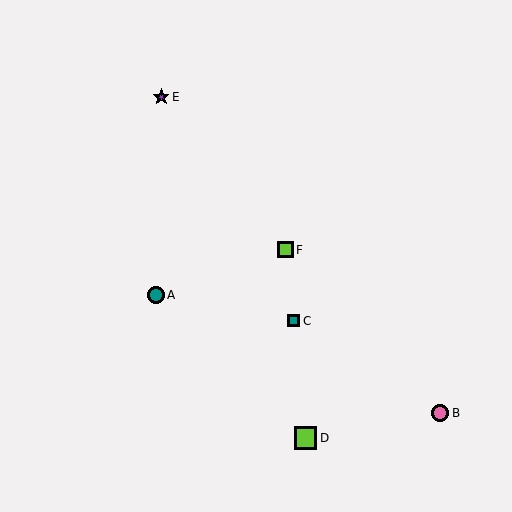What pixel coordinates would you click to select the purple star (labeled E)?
Click at (161, 97) to select the purple star E.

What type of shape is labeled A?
Shape A is a teal circle.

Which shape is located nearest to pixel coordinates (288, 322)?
The teal square (labeled C) at (293, 321) is nearest to that location.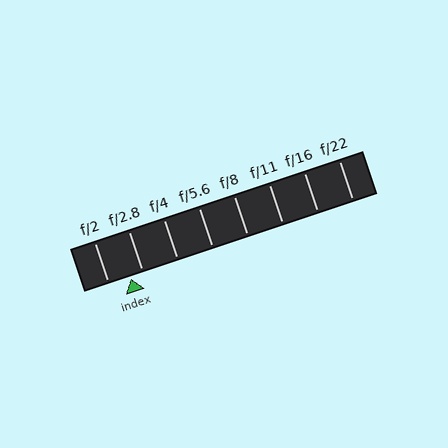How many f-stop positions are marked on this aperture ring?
There are 8 f-stop positions marked.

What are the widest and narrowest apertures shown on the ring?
The widest aperture shown is f/2 and the narrowest is f/22.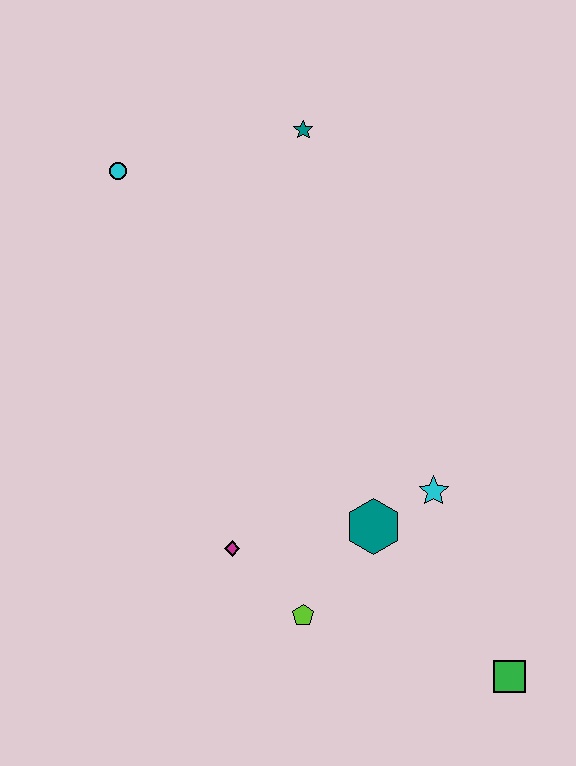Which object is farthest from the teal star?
The green square is farthest from the teal star.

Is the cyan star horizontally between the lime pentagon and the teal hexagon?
No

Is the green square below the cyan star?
Yes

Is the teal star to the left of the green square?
Yes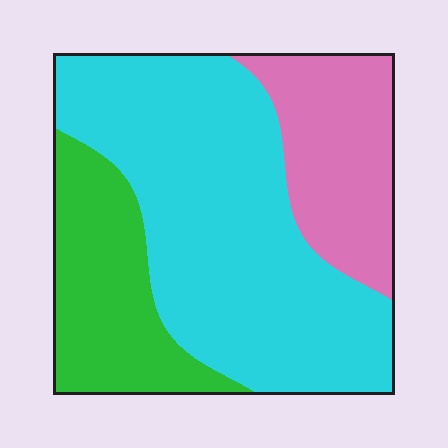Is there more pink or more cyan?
Cyan.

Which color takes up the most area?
Cyan, at roughly 55%.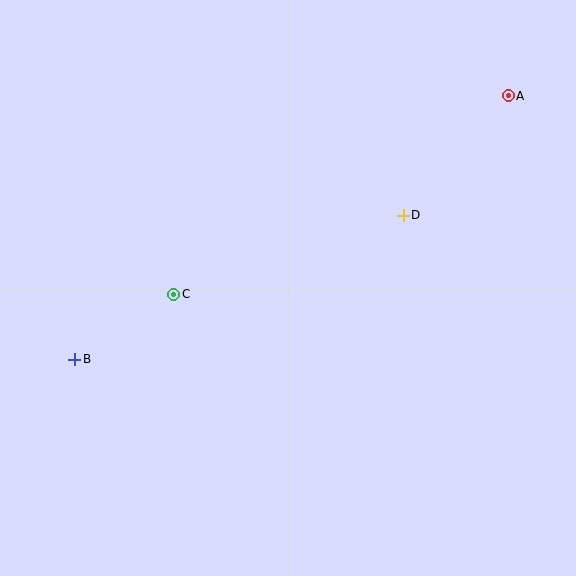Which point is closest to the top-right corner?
Point A is closest to the top-right corner.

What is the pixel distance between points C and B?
The distance between C and B is 118 pixels.